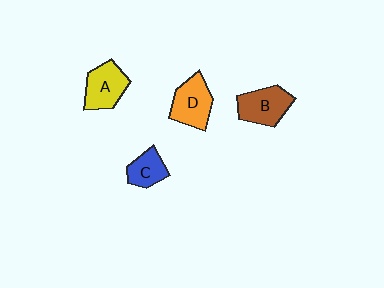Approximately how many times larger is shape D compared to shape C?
Approximately 1.5 times.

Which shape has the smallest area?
Shape C (blue).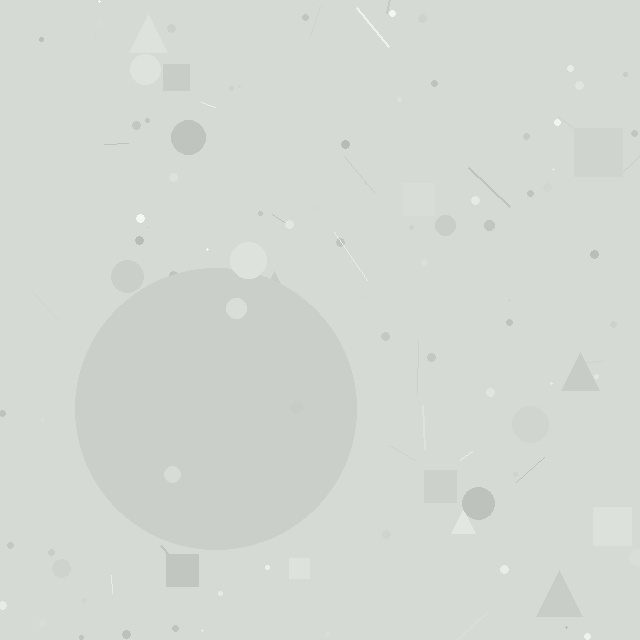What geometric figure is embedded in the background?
A circle is embedded in the background.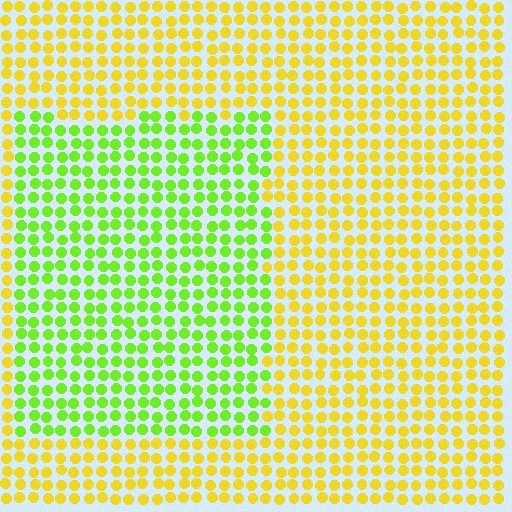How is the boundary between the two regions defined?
The boundary is defined purely by a slight shift in hue (about 45 degrees). Spacing, size, and orientation are identical on both sides.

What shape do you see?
I see a rectangle.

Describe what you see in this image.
The image is filled with small yellow elements in a uniform arrangement. A rectangle-shaped region is visible where the elements are tinted to a slightly different hue, forming a subtle color boundary.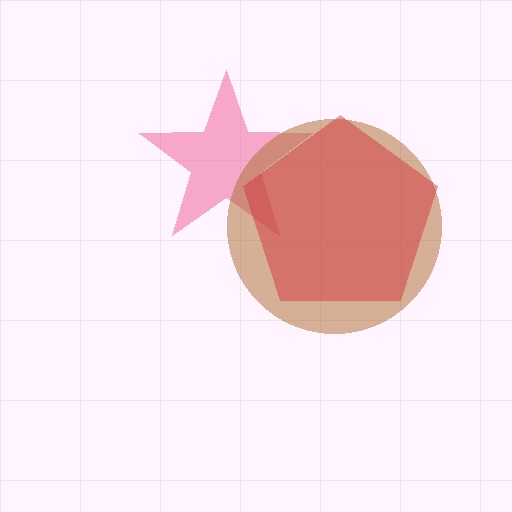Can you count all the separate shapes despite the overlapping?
Yes, there are 3 separate shapes.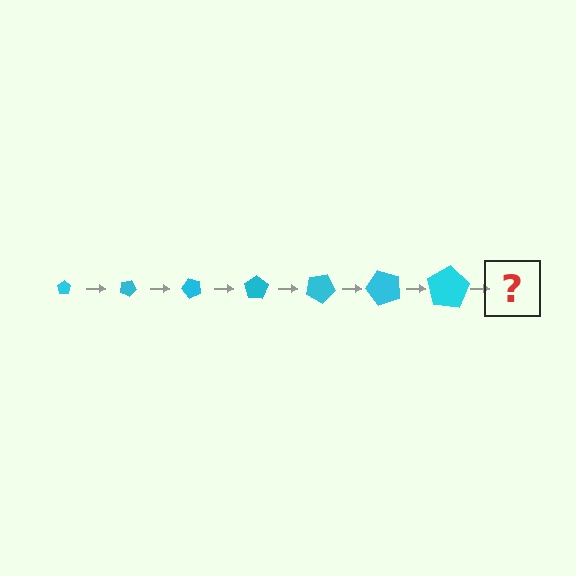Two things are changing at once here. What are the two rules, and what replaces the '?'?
The two rules are that the pentagon grows larger each step and it rotates 25 degrees each step. The '?' should be a pentagon, larger than the previous one and rotated 175 degrees from the start.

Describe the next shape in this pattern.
It should be a pentagon, larger than the previous one and rotated 175 degrees from the start.